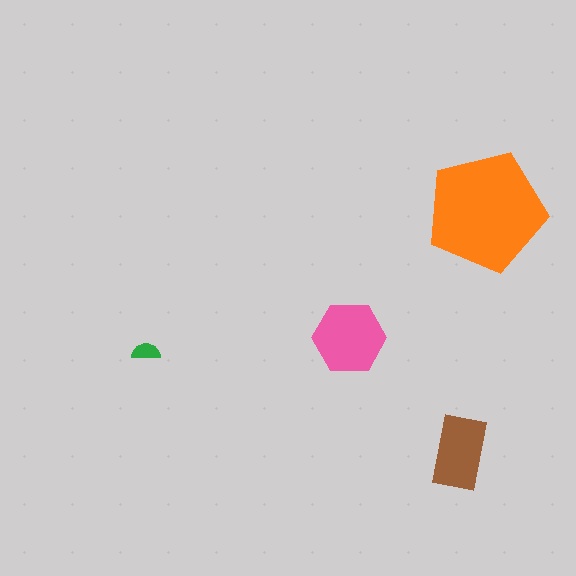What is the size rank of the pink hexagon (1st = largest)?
2nd.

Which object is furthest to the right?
The orange pentagon is rightmost.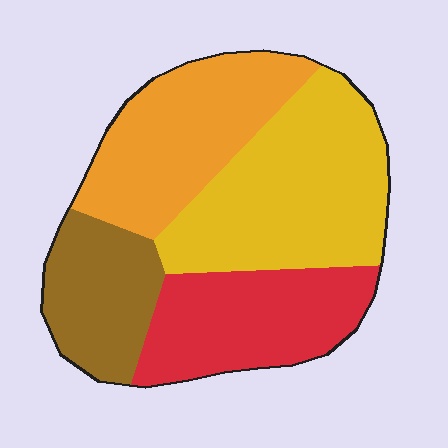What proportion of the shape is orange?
Orange covers around 25% of the shape.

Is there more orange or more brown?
Orange.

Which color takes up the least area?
Brown, at roughly 15%.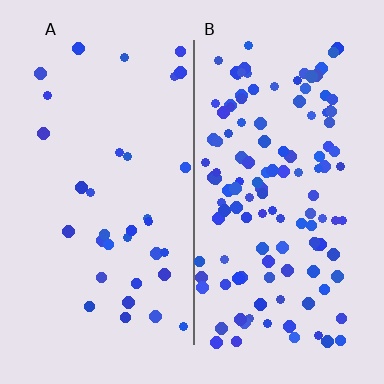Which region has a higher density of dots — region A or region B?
B (the right).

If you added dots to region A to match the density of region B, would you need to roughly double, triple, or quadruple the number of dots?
Approximately quadruple.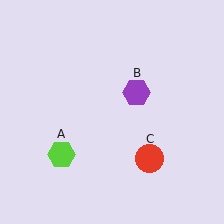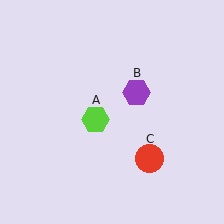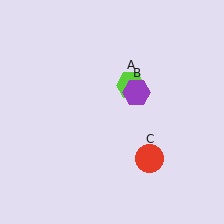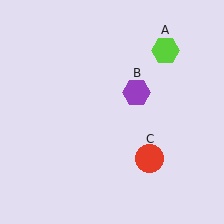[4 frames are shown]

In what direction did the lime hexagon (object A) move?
The lime hexagon (object A) moved up and to the right.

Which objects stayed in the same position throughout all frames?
Purple hexagon (object B) and red circle (object C) remained stationary.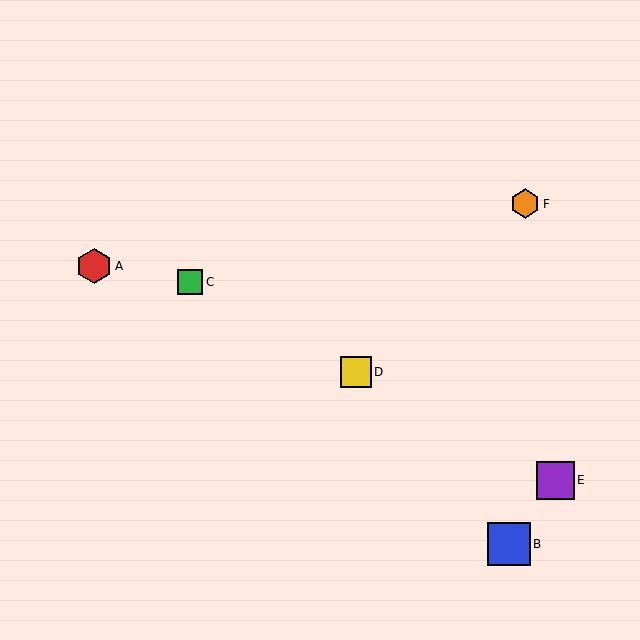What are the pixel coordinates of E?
Object E is at (555, 480).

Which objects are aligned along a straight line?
Objects C, D, E are aligned along a straight line.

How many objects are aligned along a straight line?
3 objects (C, D, E) are aligned along a straight line.